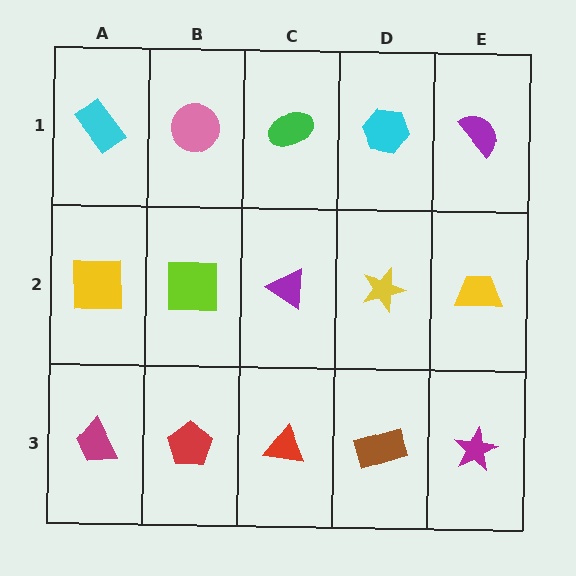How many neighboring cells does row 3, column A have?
2.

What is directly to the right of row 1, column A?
A pink circle.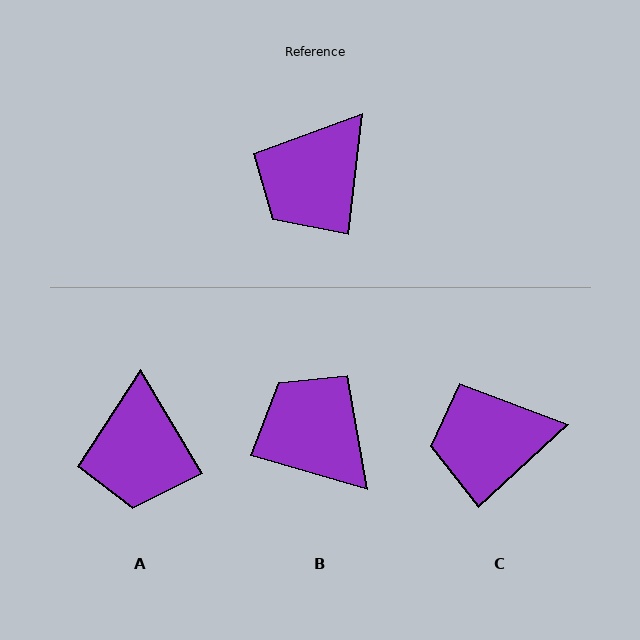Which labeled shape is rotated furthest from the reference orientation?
B, about 100 degrees away.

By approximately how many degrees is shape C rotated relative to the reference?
Approximately 41 degrees clockwise.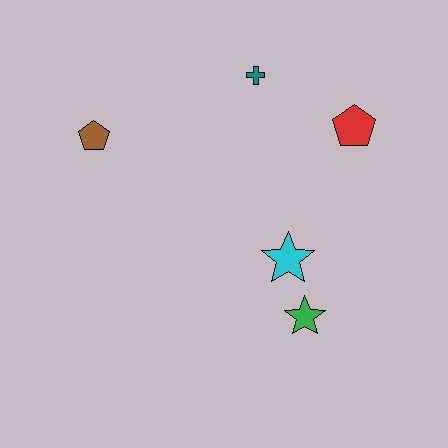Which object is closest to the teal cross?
The red pentagon is closest to the teal cross.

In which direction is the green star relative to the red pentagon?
The green star is below the red pentagon.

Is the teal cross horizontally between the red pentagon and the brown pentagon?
Yes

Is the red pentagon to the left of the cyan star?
No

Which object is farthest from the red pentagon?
The brown pentagon is farthest from the red pentagon.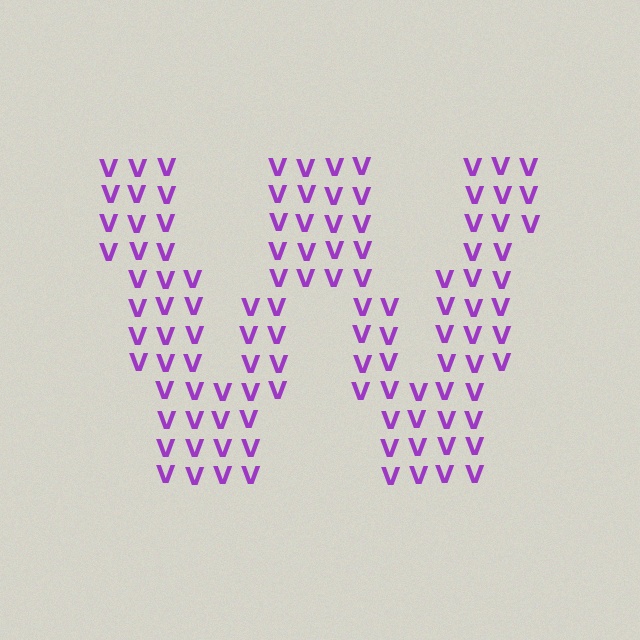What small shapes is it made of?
It is made of small letter V's.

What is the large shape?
The large shape is the letter W.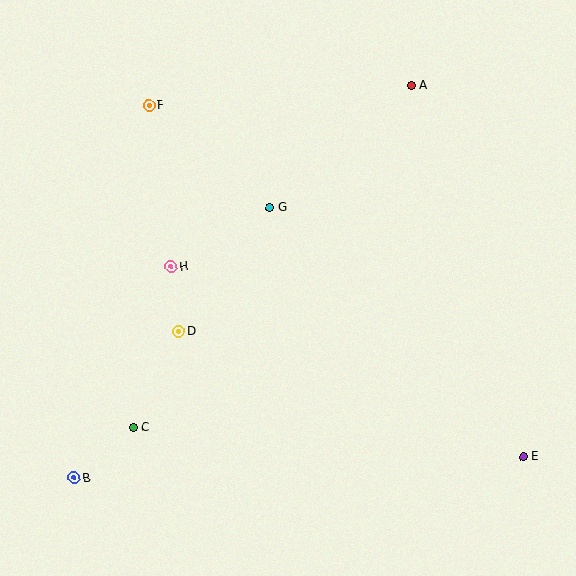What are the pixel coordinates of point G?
Point G is at (270, 208).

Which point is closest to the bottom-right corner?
Point E is closest to the bottom-right corner.